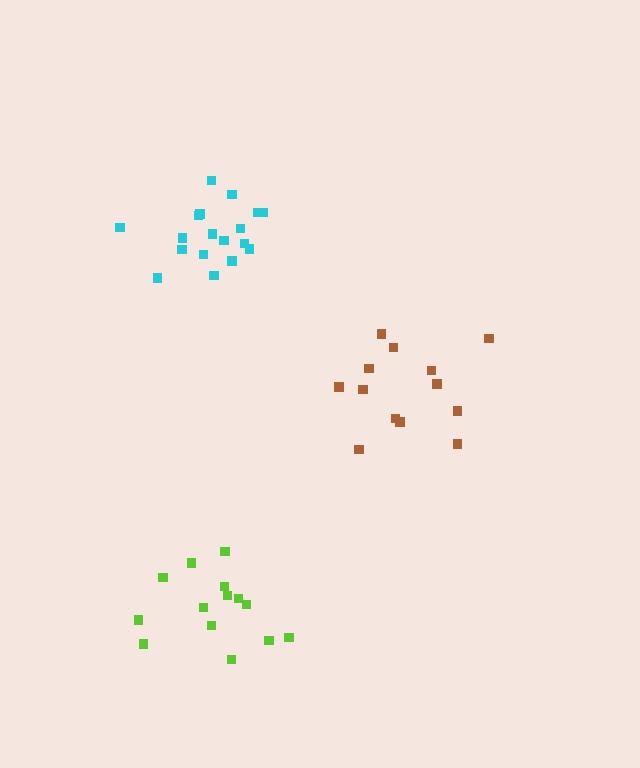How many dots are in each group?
Group 1: 13 dots, Group 2: 14 dots, Group 3: 18 dots (45 total).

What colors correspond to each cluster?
The clusters are colored: brown, lime, cyan.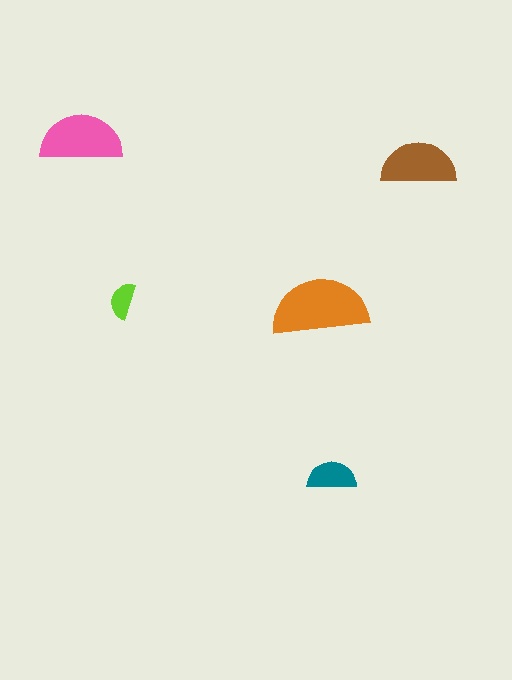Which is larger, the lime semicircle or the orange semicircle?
The orange one.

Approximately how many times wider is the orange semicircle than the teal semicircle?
About 2 times wider.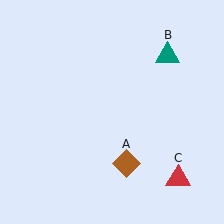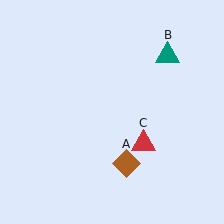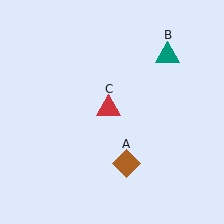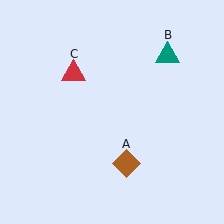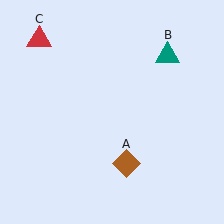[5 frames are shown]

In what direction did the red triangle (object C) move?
The red triangle (object C) moved up and to the left.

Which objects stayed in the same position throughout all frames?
Brown diamond (object A) and teal triangle (object B) remained stationary.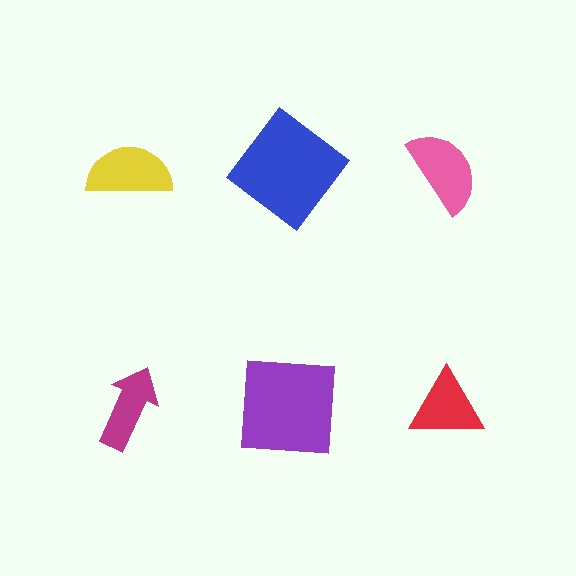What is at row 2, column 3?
A red triangle.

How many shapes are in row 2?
3 shapes.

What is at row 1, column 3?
A pink semicircle.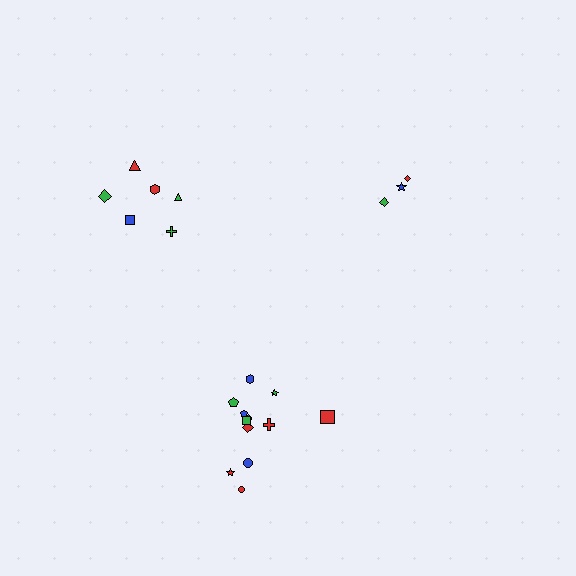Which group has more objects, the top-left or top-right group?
The top-left group.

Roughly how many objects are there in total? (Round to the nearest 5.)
Roughly 20 objects in total.